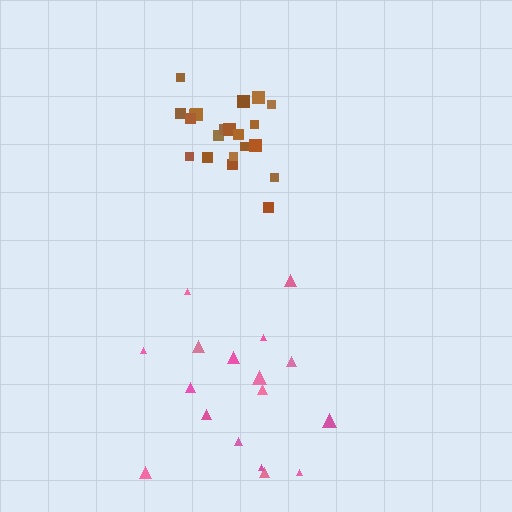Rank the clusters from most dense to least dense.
brown, pink.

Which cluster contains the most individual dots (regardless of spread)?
Brown (21).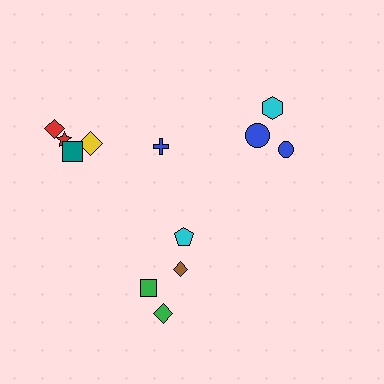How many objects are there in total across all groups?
There are 12 objects.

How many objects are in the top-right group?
There are 3 objects.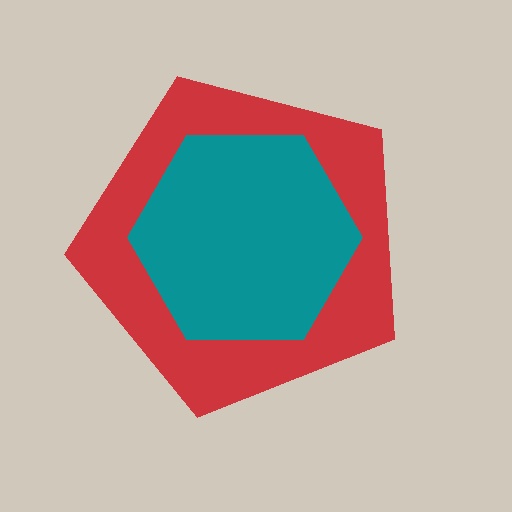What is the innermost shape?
The teal hexagon.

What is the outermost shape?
The red pentagon.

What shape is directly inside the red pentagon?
The teal hexagon.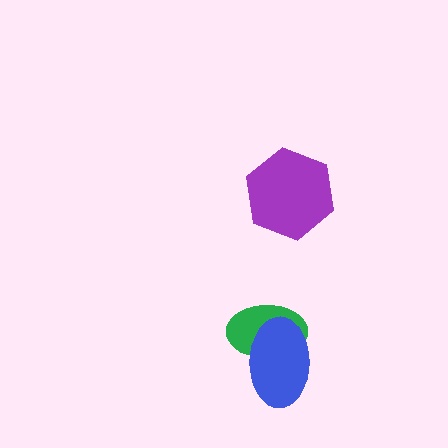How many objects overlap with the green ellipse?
1 object overlaps with the green ellipse.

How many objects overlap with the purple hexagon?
0 objects overlap with the purple hexagon.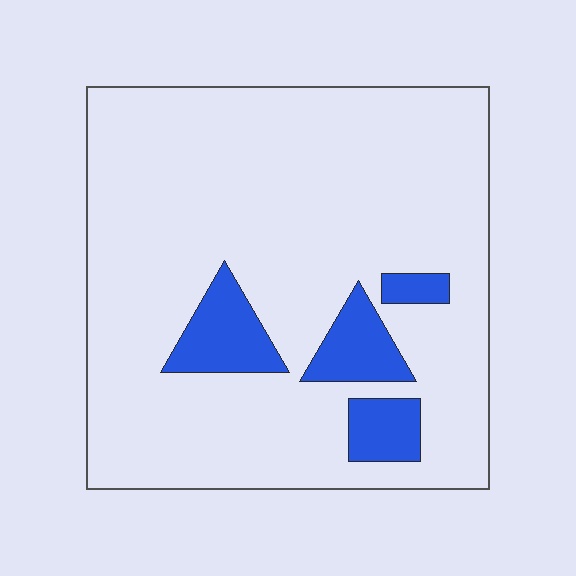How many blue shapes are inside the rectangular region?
4.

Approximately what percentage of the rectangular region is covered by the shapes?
Approximately 10%.